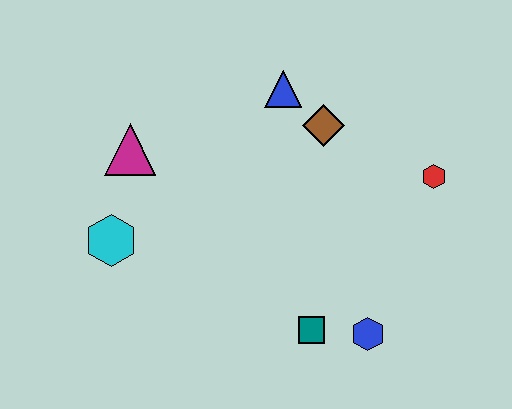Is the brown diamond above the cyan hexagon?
Yes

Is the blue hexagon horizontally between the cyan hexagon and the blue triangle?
No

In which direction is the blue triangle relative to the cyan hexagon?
The blue triangle is to the right of the cyan hexagon.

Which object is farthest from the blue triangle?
The blue hexagon is farthest from the blue triangle.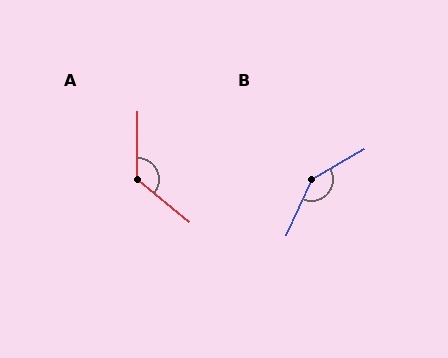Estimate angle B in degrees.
Approximately 143 degrees.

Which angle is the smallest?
A, at approximately 129 degrees.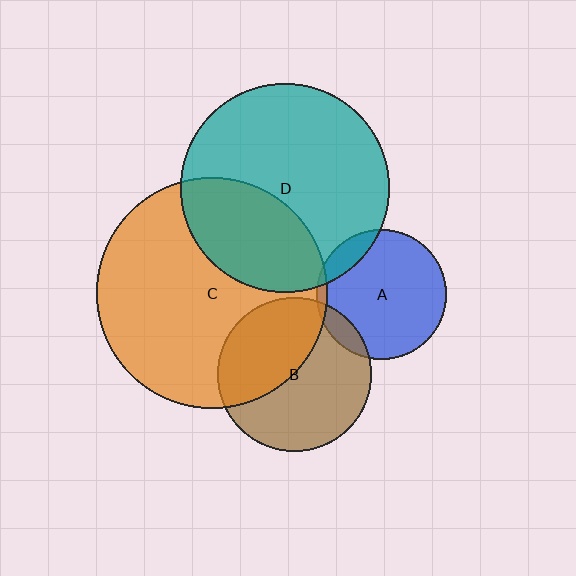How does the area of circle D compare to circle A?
Approximately 2.6 times.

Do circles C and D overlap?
Yes.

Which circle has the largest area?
Circle C (orange).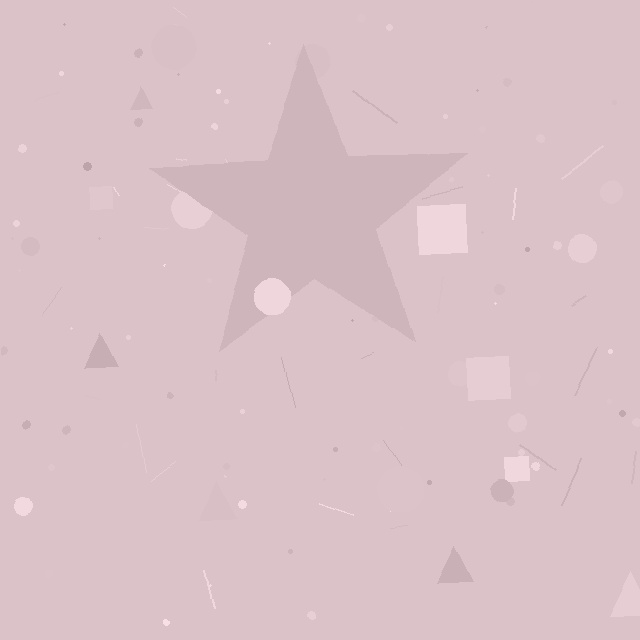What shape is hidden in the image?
A star is hidden in the image.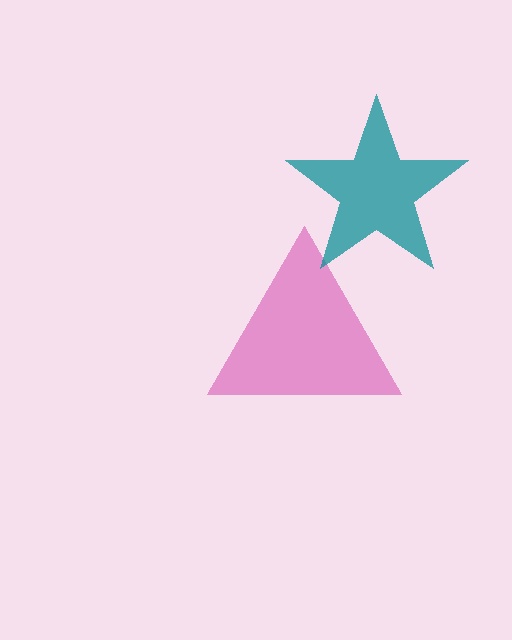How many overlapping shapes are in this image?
There are 2 overlapping shapes in the image.